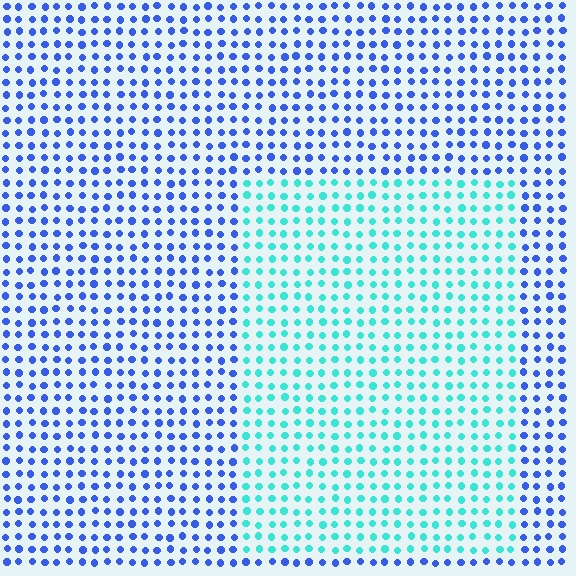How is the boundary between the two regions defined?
The boundary is defined purely by a slight shift in hue (about 54 degrees). Spacing, size, and orientation are identical on both sides.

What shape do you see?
I see a rectangle.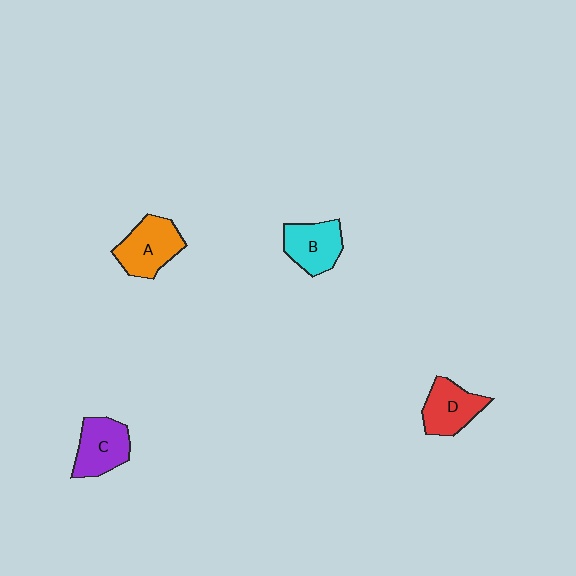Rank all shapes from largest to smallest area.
From largest to smallest: A (orange), C (purple), D (red), B (cyan).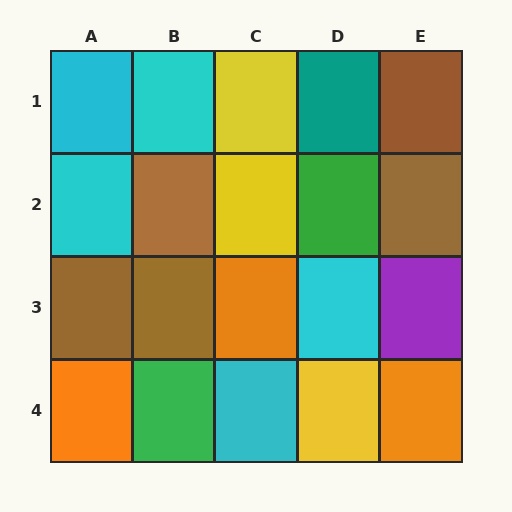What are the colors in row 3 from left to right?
Brown, brown, orange, cyan, purple.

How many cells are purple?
1 cell is purple.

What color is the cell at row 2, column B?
Brown.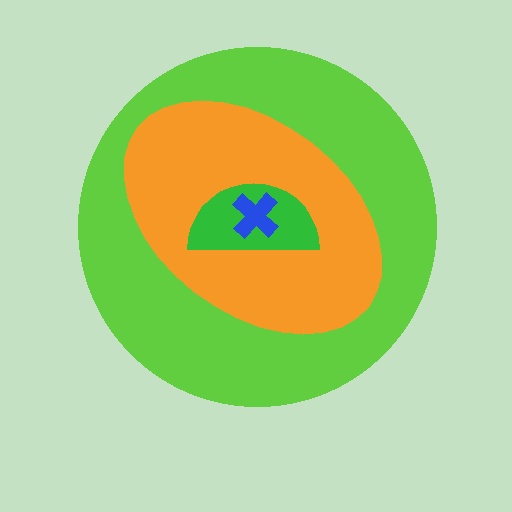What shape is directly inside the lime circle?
The orange ellipse.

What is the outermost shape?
The lime circle.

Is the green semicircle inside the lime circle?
Yes.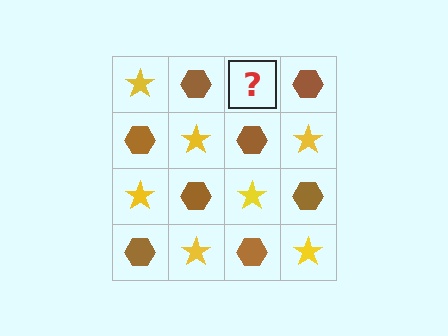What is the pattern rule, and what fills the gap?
The rule is that it alternates yellow star and brown hexagon in a checkerboard pattern. The gap should be filled with a yellow star.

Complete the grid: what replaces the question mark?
The question mark should be replaced with a yellow star.